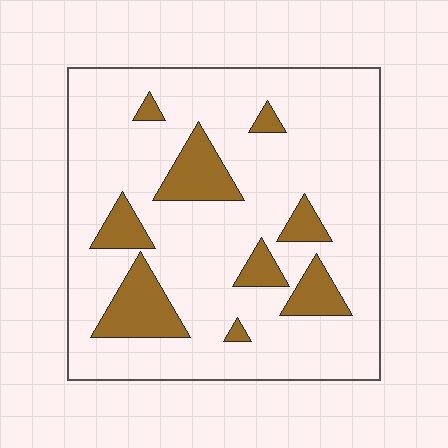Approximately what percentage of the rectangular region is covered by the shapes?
Approximately 15%.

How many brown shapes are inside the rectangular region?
9.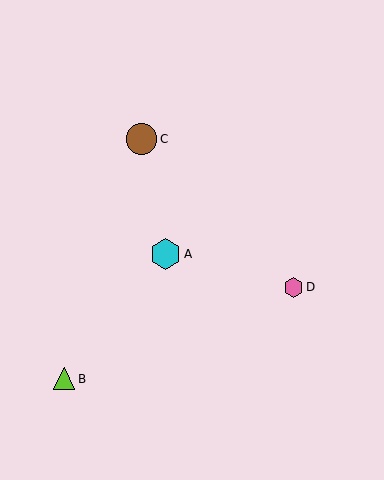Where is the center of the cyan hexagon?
The center of the cyan hexagon is at (165, 254).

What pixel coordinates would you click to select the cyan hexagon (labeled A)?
Click at (165, 254) to select the cyan hexagon A.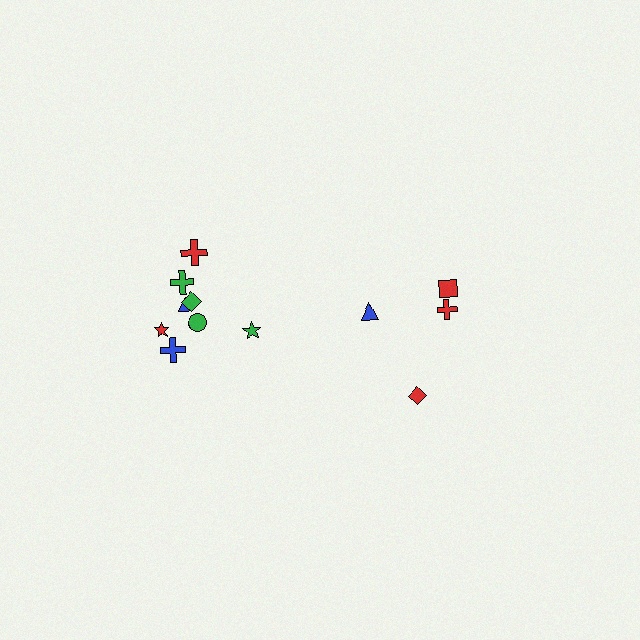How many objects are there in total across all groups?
There are 12 objects.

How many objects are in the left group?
There are 8 objects.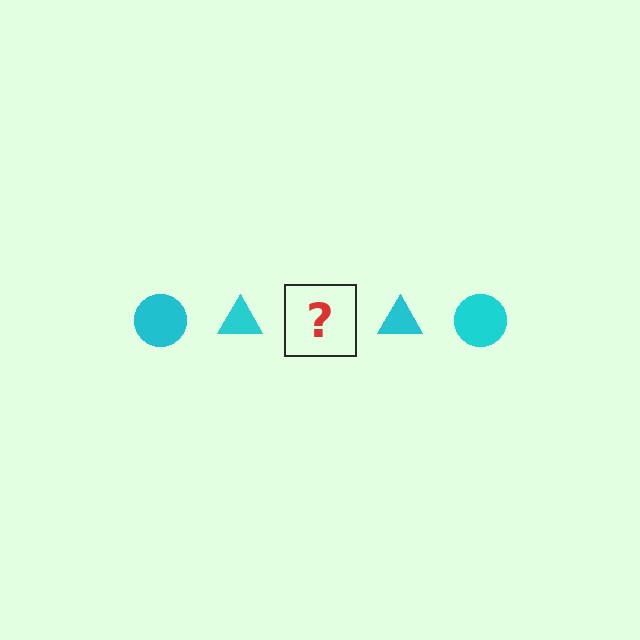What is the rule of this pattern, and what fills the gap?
The rule is that the pattern cycles through circle, triangle shapes in cyan. The gap should be filled with a cyan circle.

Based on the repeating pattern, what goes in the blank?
The blank should be a cyan circle.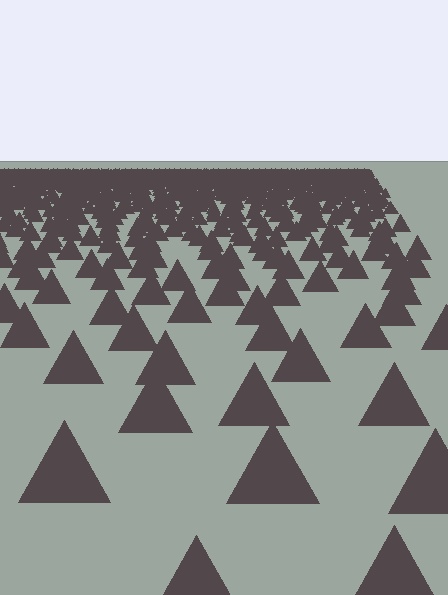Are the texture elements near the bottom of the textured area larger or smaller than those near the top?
Larger. Near the bottom, elements are closer to the viewer and appear at a bigger on-screen size.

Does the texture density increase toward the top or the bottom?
Density increases toward the top.